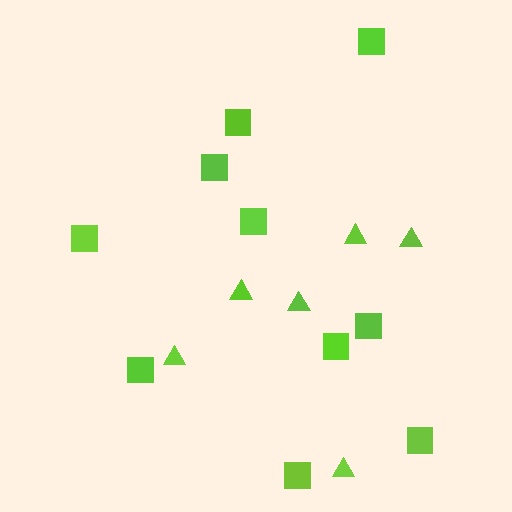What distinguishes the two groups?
There are 2 groups: one group of squares (10) and one group of triangles (6).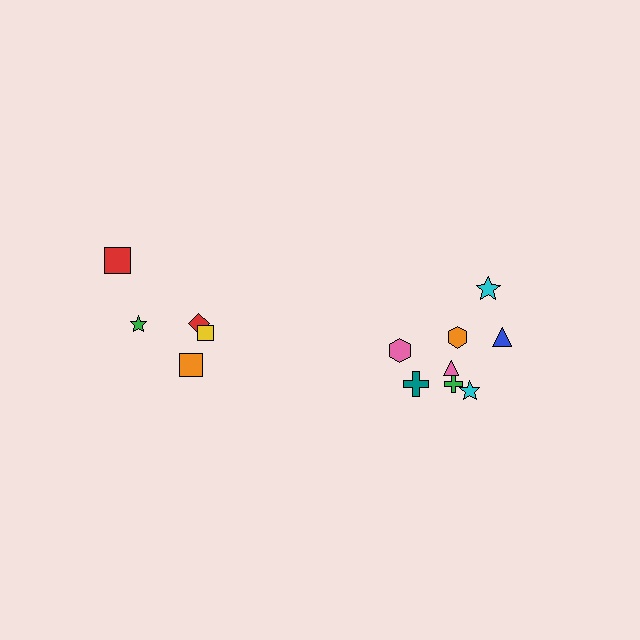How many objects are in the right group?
There are 8 objects.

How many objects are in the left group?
There are 5 objects.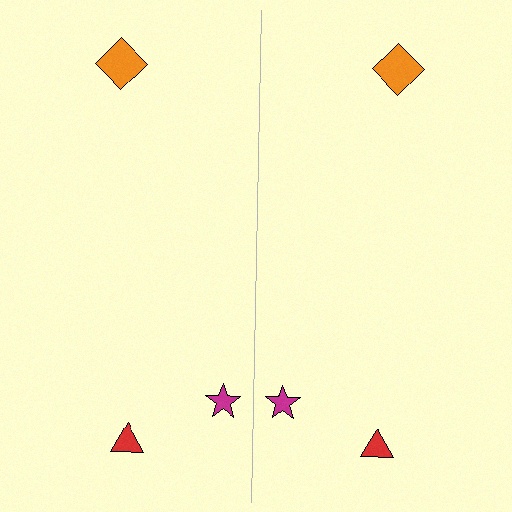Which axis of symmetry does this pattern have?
The pattern has a vertical axis of symmetry running through the center of the image.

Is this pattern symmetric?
Yes, this pattern has bilateral (reflection) symmetry.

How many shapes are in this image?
There are 6 shapes in this image.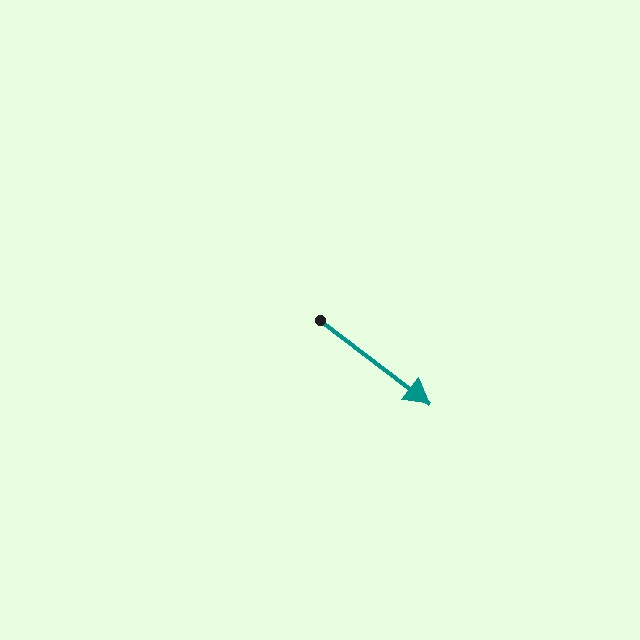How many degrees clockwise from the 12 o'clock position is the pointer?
Approximately 127 degrees.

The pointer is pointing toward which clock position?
Roughly 4 o'clock.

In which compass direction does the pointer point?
Southeast.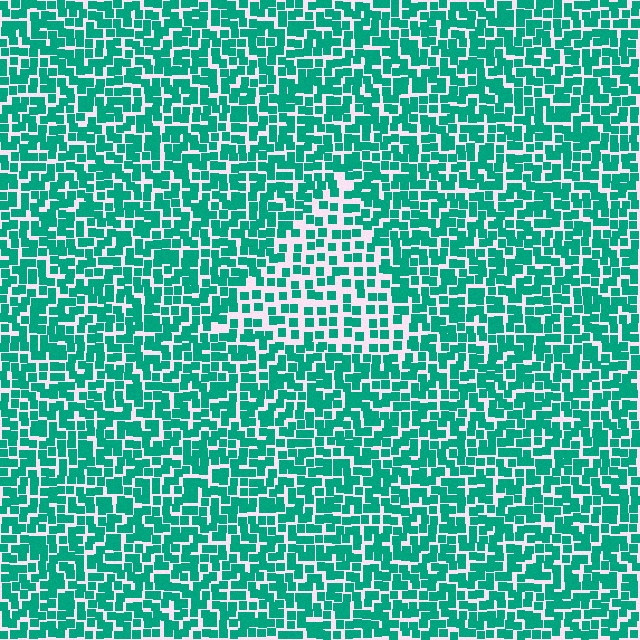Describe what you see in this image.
The image contains small teal elements arranged at two different densities. A triangle-shaped region is visible where the elements are less densely packed than the surrounding area.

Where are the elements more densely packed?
The elements are more densely packed outside the triangle boundary.